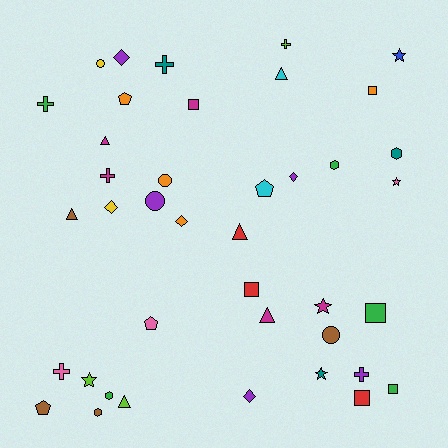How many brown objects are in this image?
There are 4 brown objects.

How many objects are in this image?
There are 40 objects.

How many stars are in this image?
There are 5 stars.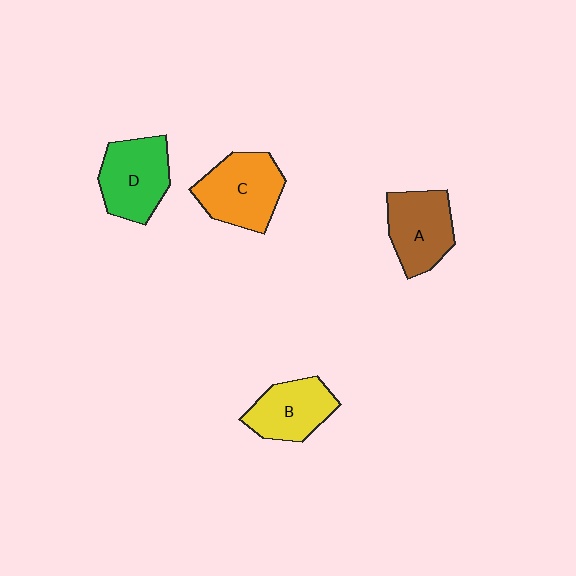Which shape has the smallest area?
Shape B (yellow).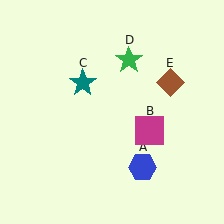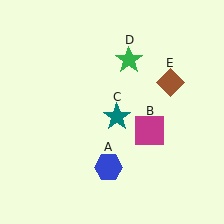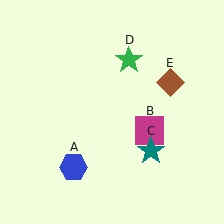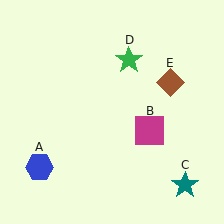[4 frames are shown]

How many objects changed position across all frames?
2 objects changed position: blue hexagon (object A), teal star (object C).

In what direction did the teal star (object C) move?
The teal star (object C) moved down and to the right.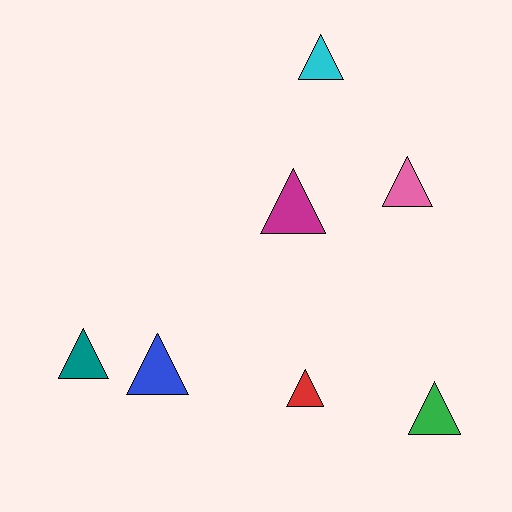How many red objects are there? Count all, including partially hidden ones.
There is 1 red object.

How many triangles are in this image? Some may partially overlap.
There are 7 triangles.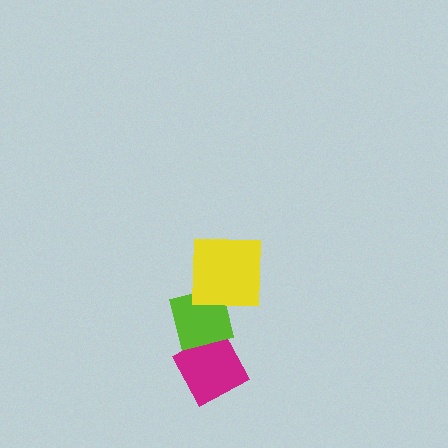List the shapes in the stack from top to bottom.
From top to bottom: the yellow square, the lime square, the magenta diamond.